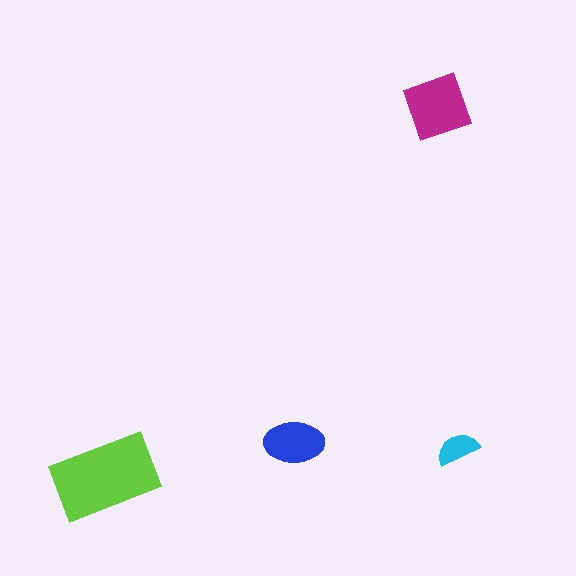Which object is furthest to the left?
The lime rectangle is leftmost.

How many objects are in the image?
There are 4 objects in the image.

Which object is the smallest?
The cyan semicircle.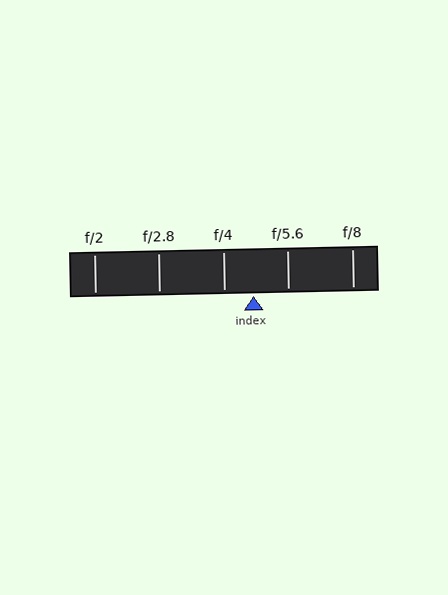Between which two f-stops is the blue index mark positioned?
The index mark is between f/4 and f/5.6.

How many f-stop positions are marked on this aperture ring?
There are 5 f-stop positions marked.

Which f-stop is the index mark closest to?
The index mark is closest to f/4.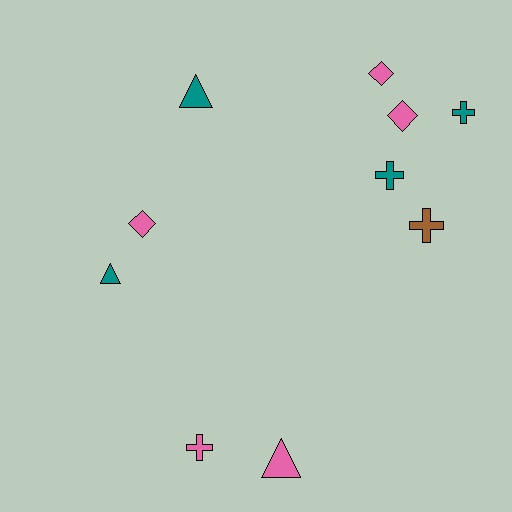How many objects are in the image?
There are 10 objects.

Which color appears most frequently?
Pink, with 5 objects.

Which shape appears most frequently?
Cross, with 4 objects.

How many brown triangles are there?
There are no brown triangles.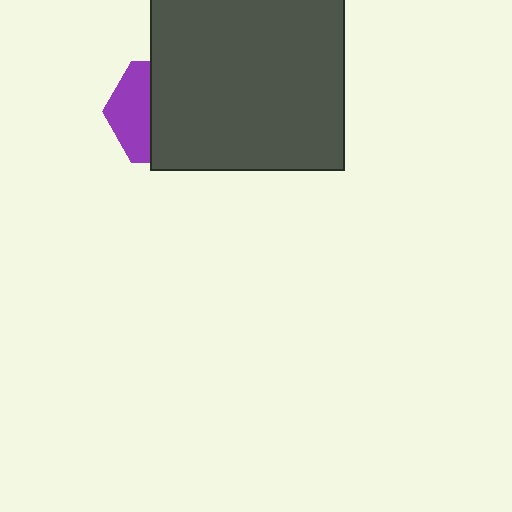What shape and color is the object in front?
The object in front is a dark gray rectangle.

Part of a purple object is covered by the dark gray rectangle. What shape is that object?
It is a hexagon.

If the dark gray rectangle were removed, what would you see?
You would see the complete purple hexagon.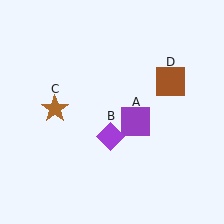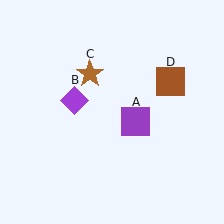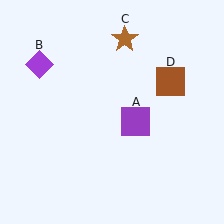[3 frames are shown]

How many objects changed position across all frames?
2 objects changed position: purple diamond (object B), brown star (object C).